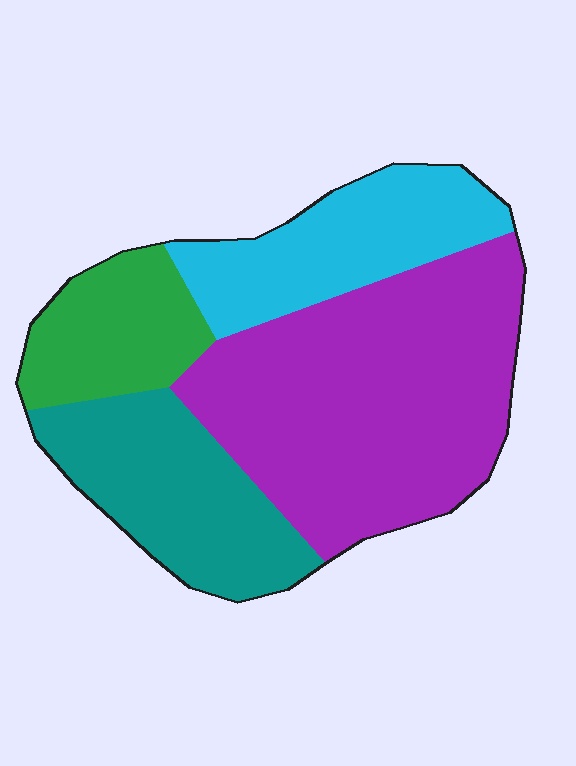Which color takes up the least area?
Green, at roughly 15%.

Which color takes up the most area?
Purple, at roughly 45%.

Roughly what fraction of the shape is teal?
Teal covers 21% of the shape.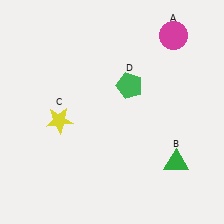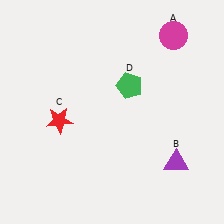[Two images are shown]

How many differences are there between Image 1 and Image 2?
There are 2 differences between the two images.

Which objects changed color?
B changed from green to purple. C changed from yellow to red.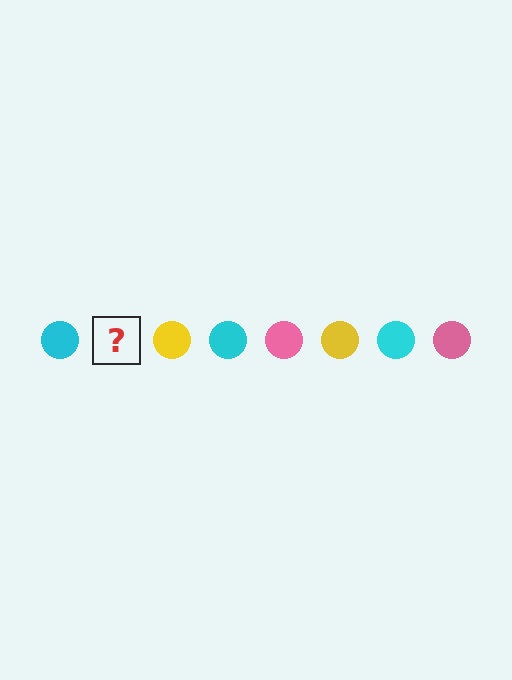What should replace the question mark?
The question mark should be replaced with a pink circle.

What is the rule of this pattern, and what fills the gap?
The rule is that the pattern cycles through cyan, pink, yellow circles. The gap should be filled with a pink circle.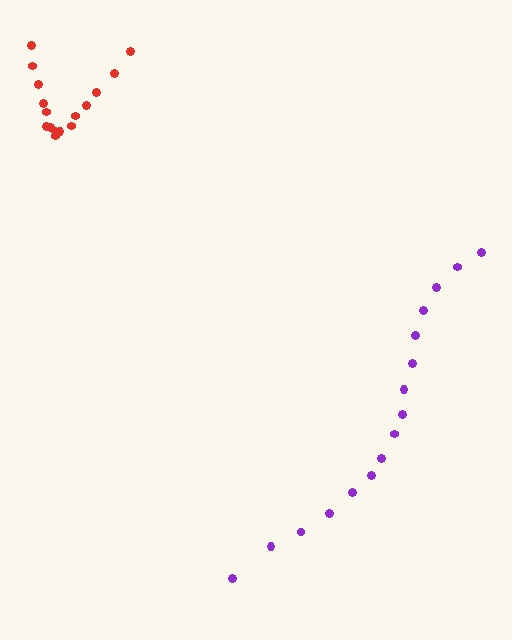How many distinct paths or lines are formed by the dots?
There are 2 distinct paths.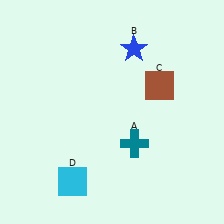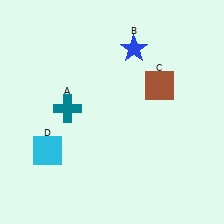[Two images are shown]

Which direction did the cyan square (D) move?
The cyan square (D) moved up.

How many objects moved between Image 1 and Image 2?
2 objects moved between the two images.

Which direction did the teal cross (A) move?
The teal cross (A) moved left.